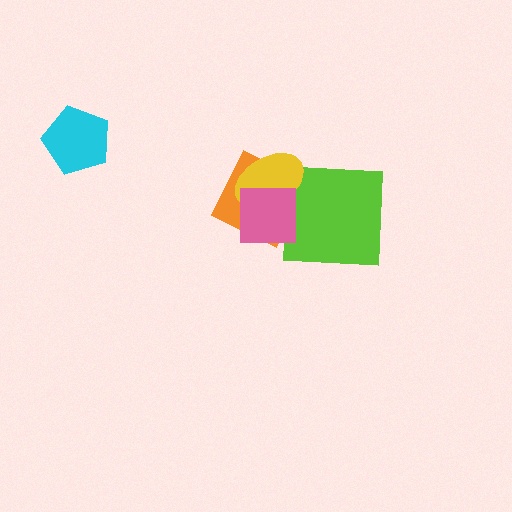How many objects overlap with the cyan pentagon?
0 objects overlap with the cyan pentagon.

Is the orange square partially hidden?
Yes, it is partially covered by another shape.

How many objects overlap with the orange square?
2 objects overlap with the orange square.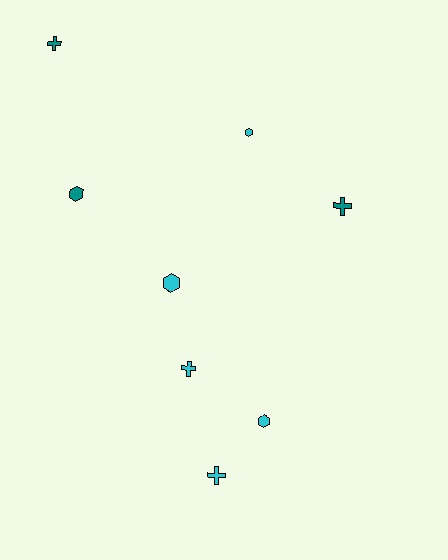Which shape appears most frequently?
Hexagon, with 4 objects.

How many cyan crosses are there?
There are 2 cyan crosses.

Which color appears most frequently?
Cyan, with 5 objects.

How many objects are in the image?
There are 8 objects.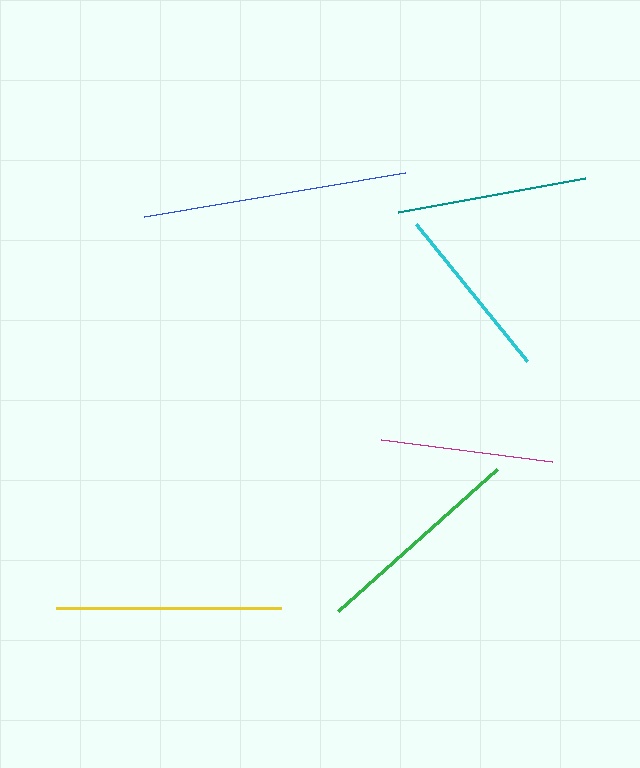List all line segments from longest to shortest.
From longest to shortest: blue, yellow, green, teal, cyan, magenta.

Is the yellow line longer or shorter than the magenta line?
The yellow line is longer than the magenta line.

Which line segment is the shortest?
The magenta line is the shortest at approximately 172 pixels.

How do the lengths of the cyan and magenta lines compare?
The cyan and magenta lines are approximately the same length.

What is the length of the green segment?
The green segment is approximately 213 pixels long.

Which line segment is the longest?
The blue line is the longest at approximately 265 pixels.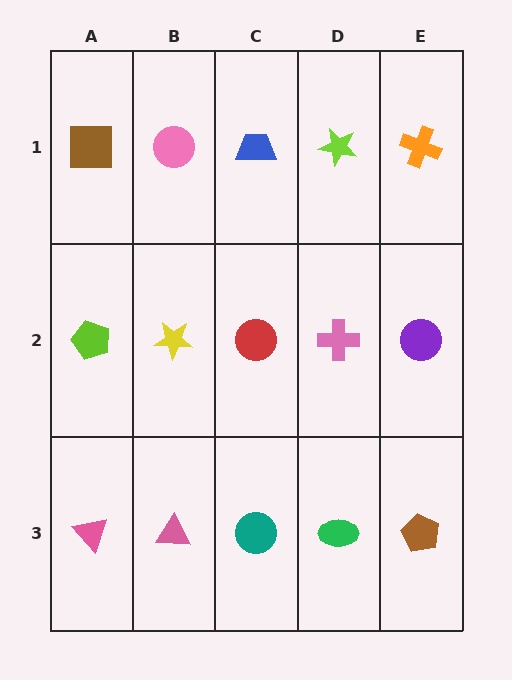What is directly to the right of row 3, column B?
A teal circle.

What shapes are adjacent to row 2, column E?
An orange cross (row 1, column E), a brown pentagon (row 3, column E), a pink cross (row 2, column D).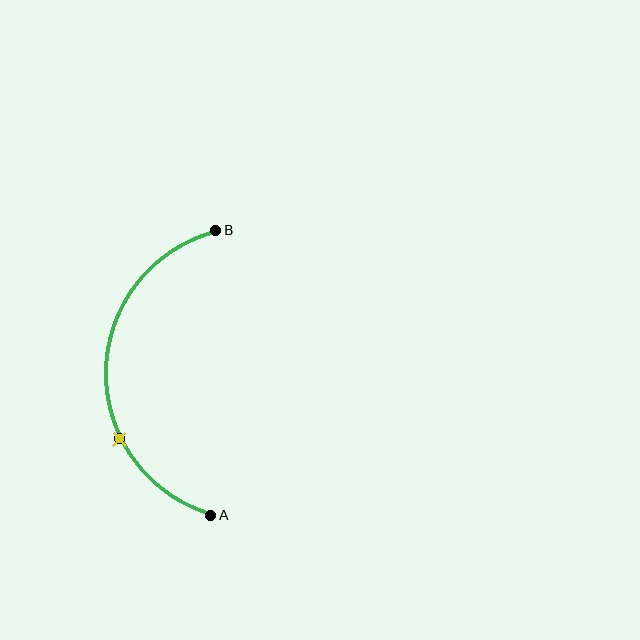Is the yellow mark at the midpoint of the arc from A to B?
No. The yellow mark lies on the arc but is closer to endpoint A. The arc midpoint would be at the point on the curve equidistant along the arc from both A and B.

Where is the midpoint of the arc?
The arc midpoint is the point on the curve farthest from the straight line joining A and B. It sits to the left of that line.